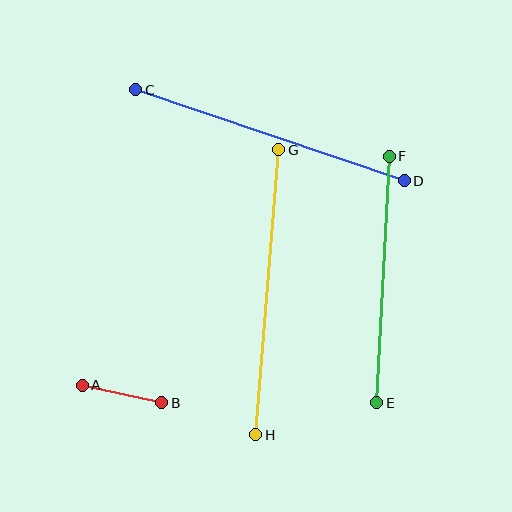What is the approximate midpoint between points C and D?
The midpoint is at approximately (270, 135) pixels.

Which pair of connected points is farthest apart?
Points G and H are farthest apart.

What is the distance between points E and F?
The distance is approximately 247 pixels.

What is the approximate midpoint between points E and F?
The midpoint is at approximately (383, 279) pixels.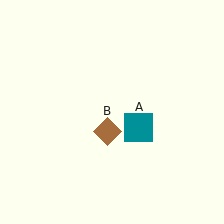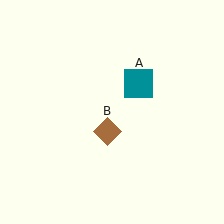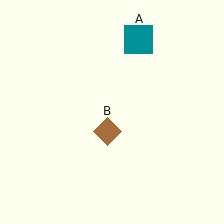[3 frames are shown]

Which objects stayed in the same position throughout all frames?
Brown diamond (object B) remained stationary.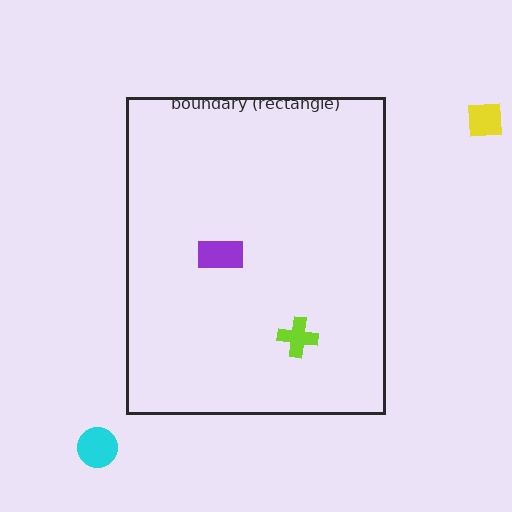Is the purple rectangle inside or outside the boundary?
Inside.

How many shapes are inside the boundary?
2 inside, 2 outside.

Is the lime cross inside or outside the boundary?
Inside.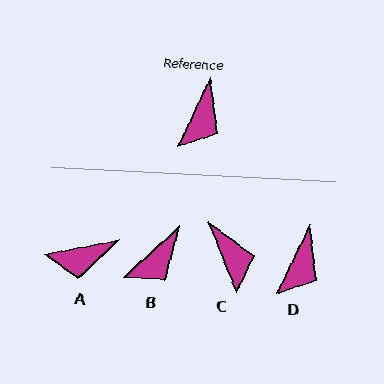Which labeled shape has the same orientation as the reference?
D.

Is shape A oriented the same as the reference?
No, it is off by about 54 degrees.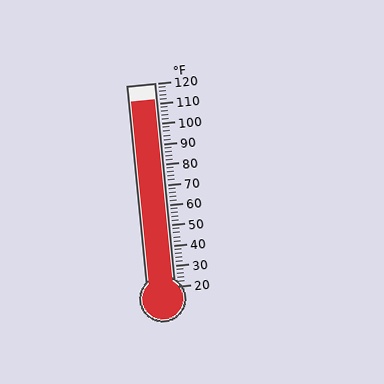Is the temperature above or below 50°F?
The temperature is above 50°F.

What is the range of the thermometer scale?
The thermometer scale ranges from 20°F to 120°F.